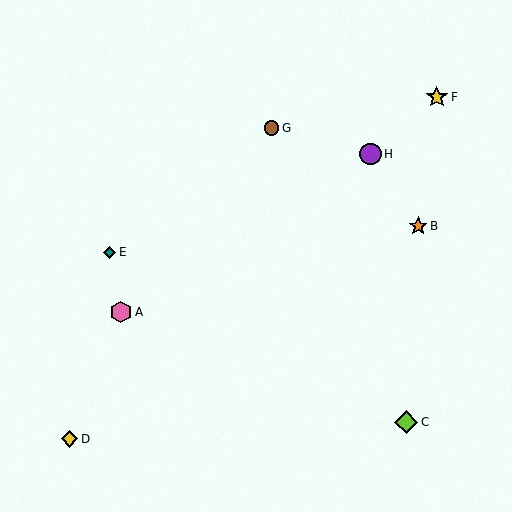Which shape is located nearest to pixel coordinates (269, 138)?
The brown circle (labeled G) at (271, 128) is nearest to that location.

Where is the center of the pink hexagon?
The center of the pink hexagon is at (121, 312).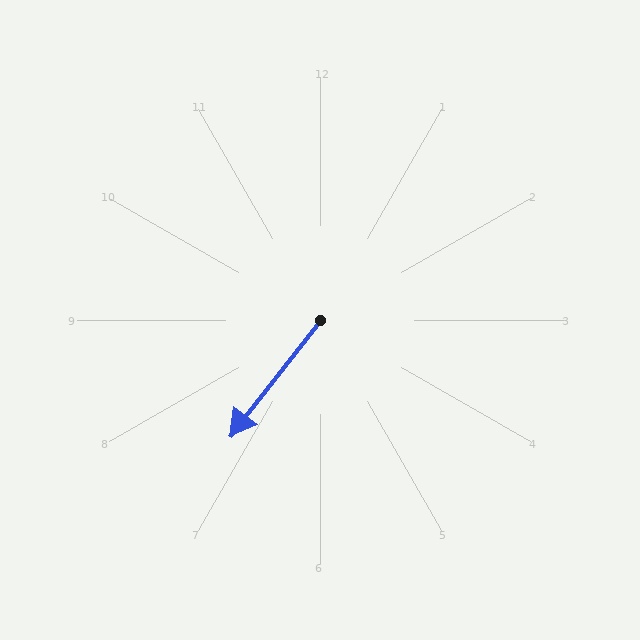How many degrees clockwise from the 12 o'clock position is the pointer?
Approximately 218 degrees.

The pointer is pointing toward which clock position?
Roughly 7 o'clock.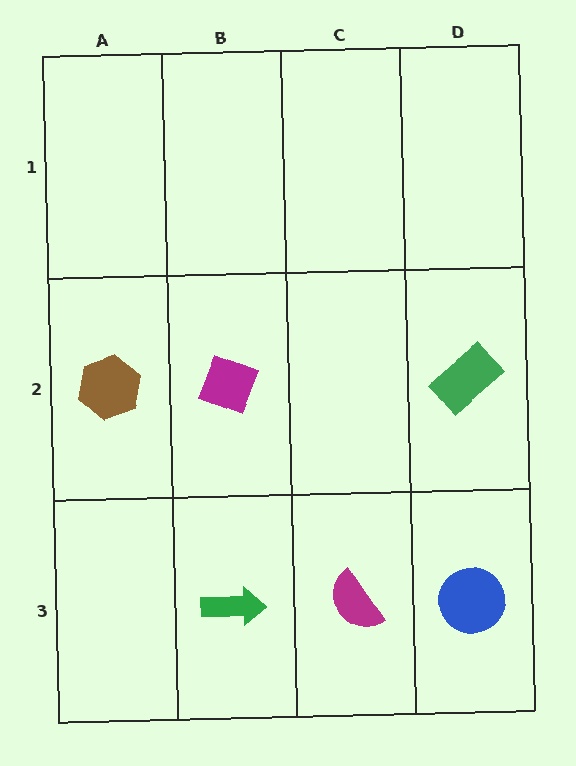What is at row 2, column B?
A magenta diamond.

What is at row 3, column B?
A green arrow.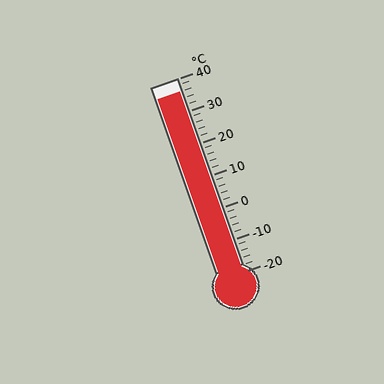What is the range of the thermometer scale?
The thermometer scale ranges from -20°C to 40°C.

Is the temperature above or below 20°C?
The temperature is above 20°C.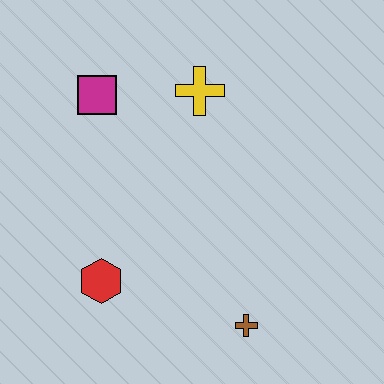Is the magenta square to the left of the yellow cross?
Yes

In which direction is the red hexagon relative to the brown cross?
The red hexagon is to the left of the brown cross.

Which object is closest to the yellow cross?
The magenta square is closest to the yellow cross.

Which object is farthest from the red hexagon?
The yellow cross is farthest from the red hexagon.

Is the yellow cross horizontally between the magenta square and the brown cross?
Yes